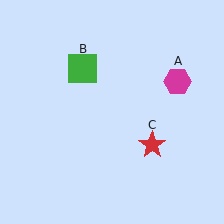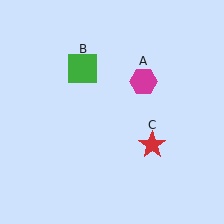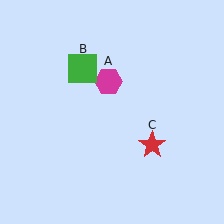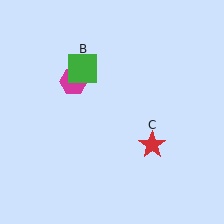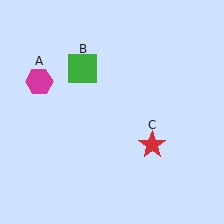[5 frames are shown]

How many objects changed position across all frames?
1 object changed position: magenta hexagon (object A).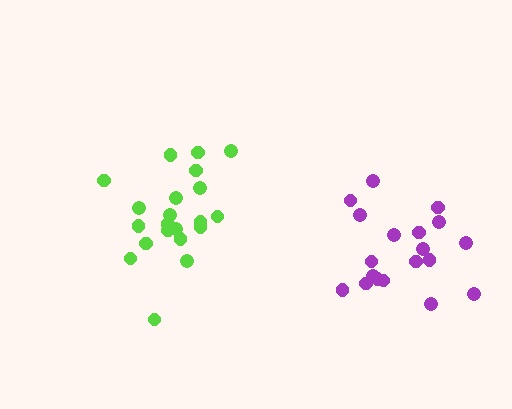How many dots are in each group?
Group 1: 19 dots, Group 2: 21 dots (40 total).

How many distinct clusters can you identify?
There are 2 distinct clusters.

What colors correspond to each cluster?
The clusters are colored: purple, lime.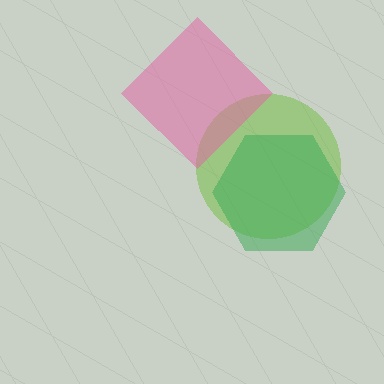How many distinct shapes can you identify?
There are 3 distinct shapes: a lime circle, a pink diamond, a green hexagon.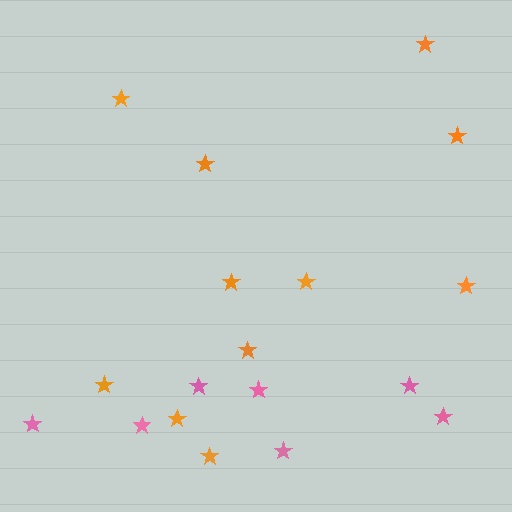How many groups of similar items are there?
There are 2 groups: one group of pink stars (7) and one group of orange stars (11).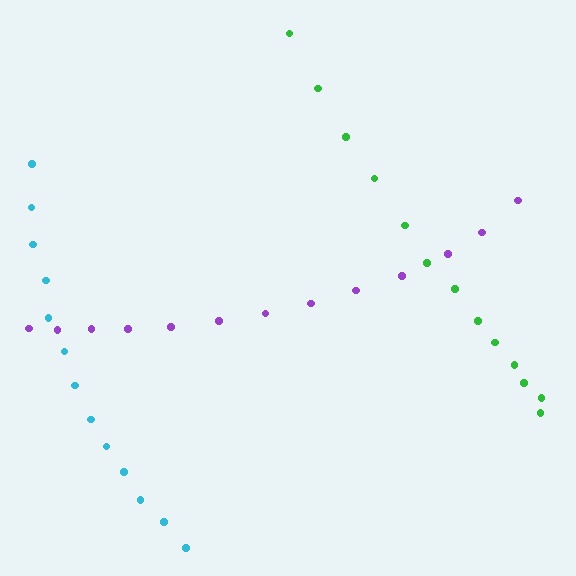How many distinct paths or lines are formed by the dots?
There are 3 distinct paths.